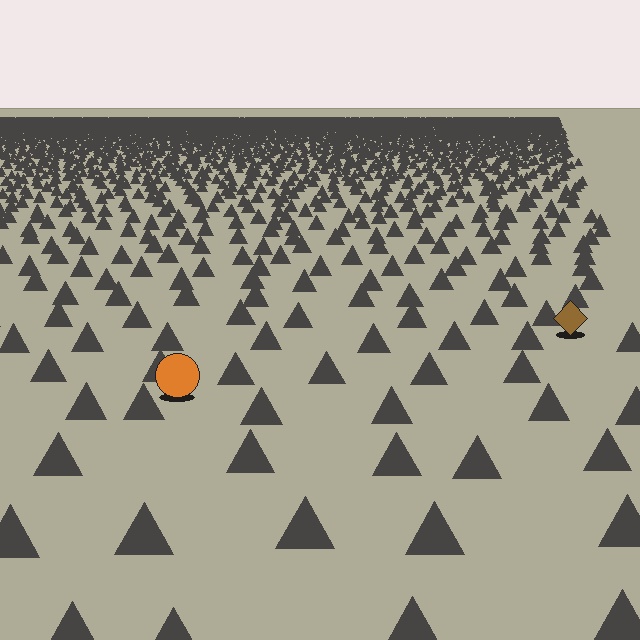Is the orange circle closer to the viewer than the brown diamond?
Yes. The orange circle is closer — you can tell from the texture gradient: the ground texture is coarser near it.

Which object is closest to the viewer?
The orange circle is closest. The texture marks near it are larger and more spread out.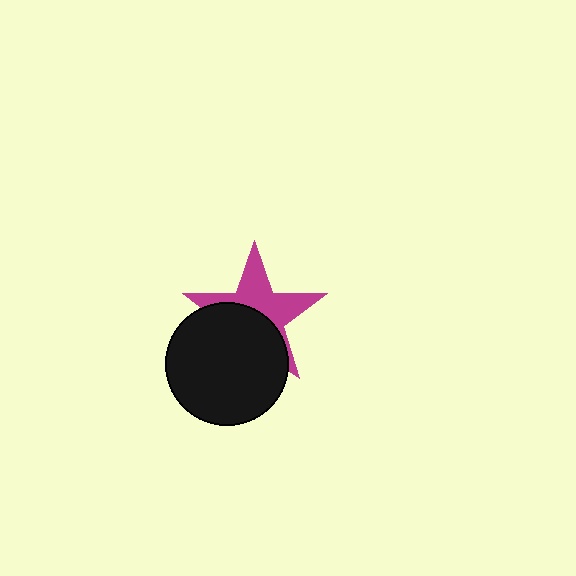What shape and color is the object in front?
The object in front is a black circle.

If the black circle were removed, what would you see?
You would see the complete magenta star.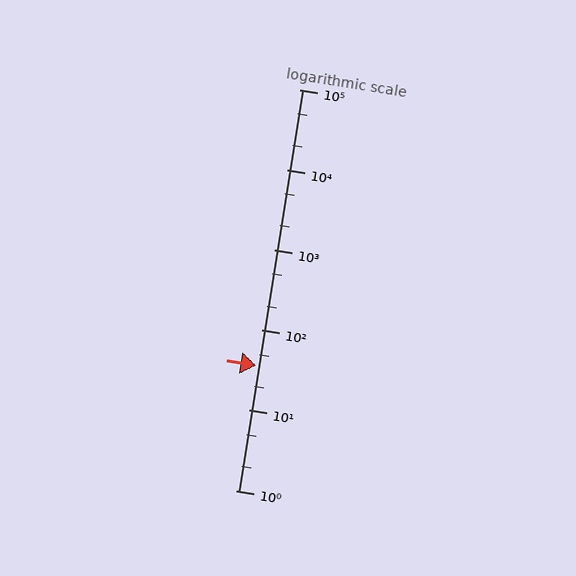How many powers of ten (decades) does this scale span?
The scale spans 5 decades, from 1 to 100000.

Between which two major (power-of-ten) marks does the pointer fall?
The pointer is between 10 and 100.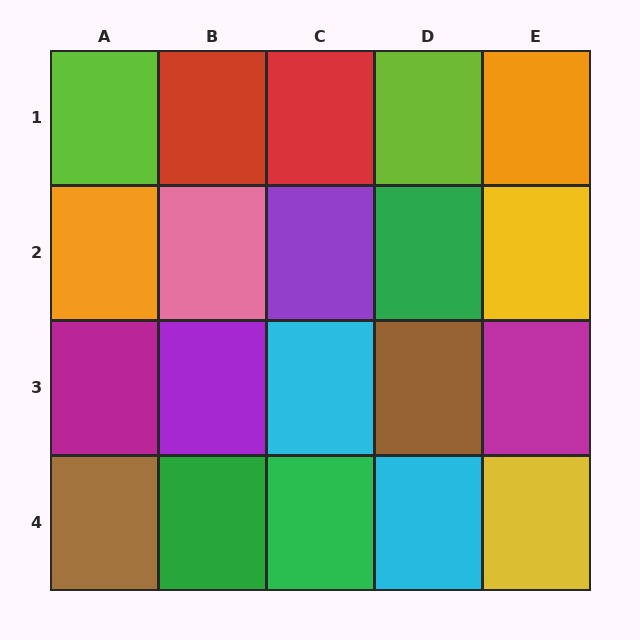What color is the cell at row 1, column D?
Lime.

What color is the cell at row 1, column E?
Orange.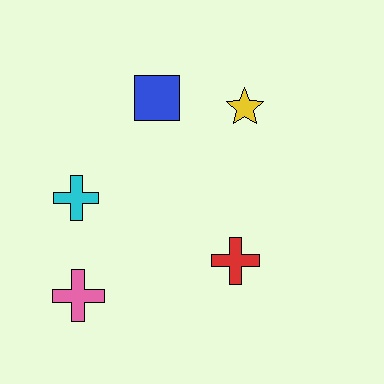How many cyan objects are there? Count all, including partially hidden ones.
There is 1 cyan object.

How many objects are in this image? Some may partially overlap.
There are 5 objects.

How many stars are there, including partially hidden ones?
There is 1 star.